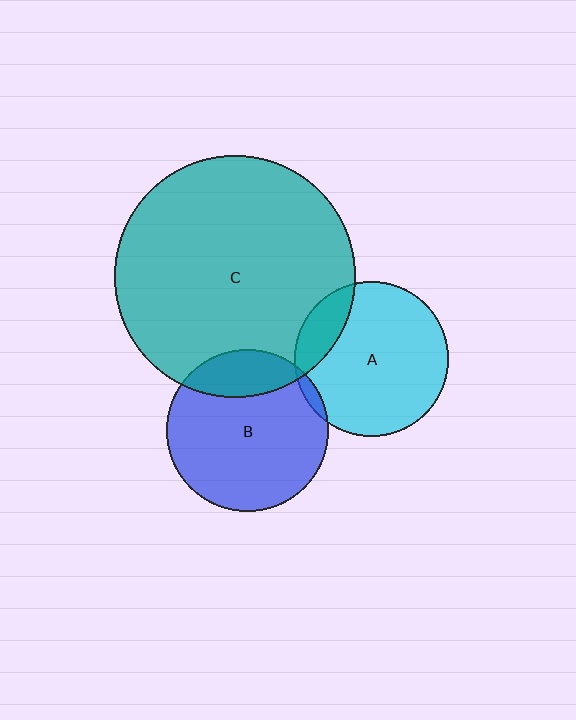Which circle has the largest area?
Circle C (teal).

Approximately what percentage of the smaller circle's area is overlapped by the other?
Approximately 5%.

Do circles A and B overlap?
Yes.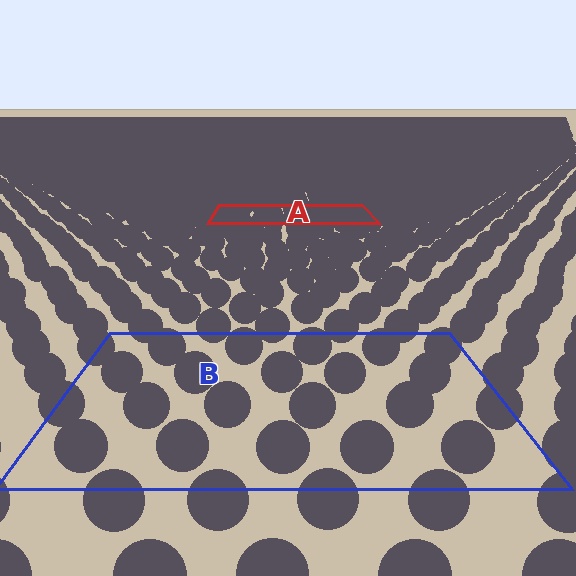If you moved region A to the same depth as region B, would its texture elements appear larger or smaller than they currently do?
They would appear larger. At a closer depth, the same texture elements are projected at a bigger on-screen size.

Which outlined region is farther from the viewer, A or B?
Region A is farther from the viewer — the texture elements inside it appear smaller and more densely packed.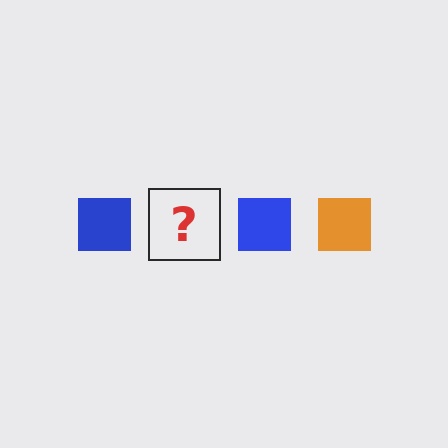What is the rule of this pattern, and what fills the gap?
The rule is that the pattern cycles through blue, orange squares. The gap should be filled with an orange square.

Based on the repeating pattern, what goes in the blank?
The blank should be an orange square.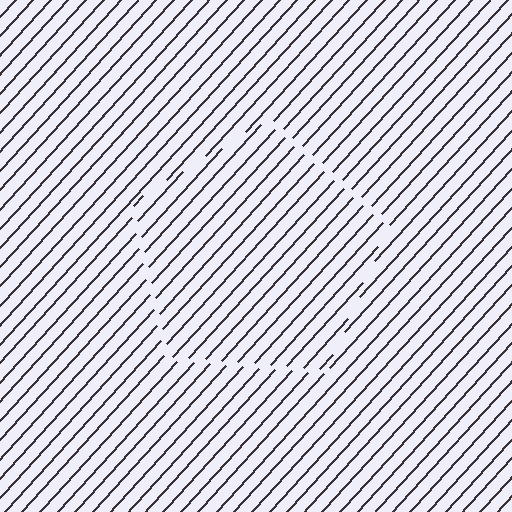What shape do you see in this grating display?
An illusory pentagon. The interior of the shape contains the same grating, shifted by half a period — the contour is defined by the phase discontinuity where line-ends from the inner and outer gratings abut.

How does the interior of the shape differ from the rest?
The interior of the shape contains the same grating, shifted by half a period — the contour is defined by the phase discontinuity where line-ends from the inner and outer gratings abut.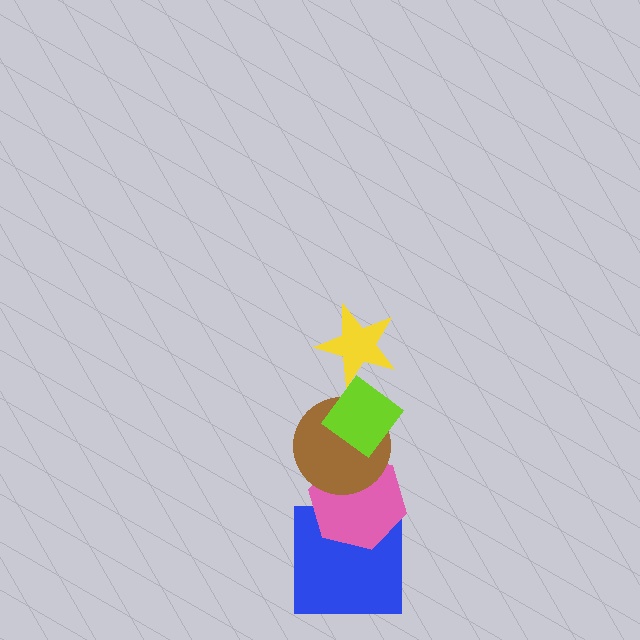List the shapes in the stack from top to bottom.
From top to bottom: the yellow star, the lime diamond, the brown circle, the pink hexagon, the blue square.